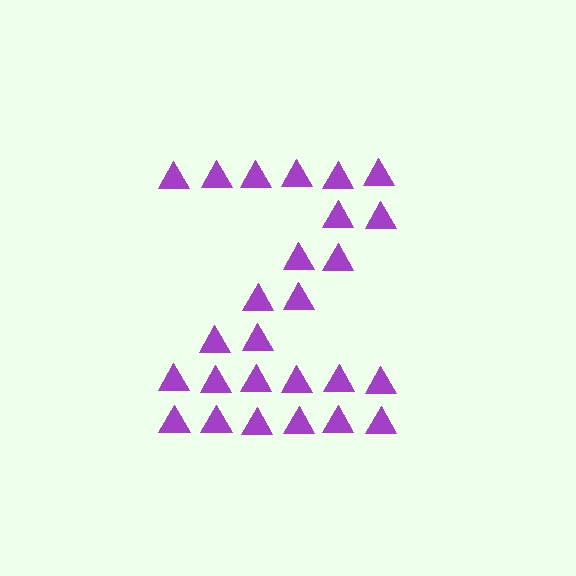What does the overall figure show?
The overall figure shows the letter Z.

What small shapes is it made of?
It is made of small triangles.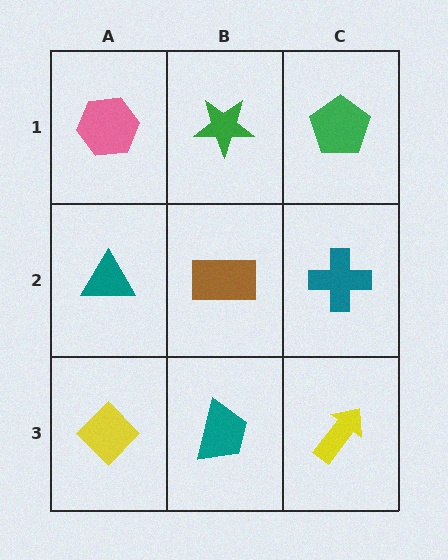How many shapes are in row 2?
3 shapes.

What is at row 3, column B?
A teal trapezoid.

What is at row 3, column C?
A yellow arrow.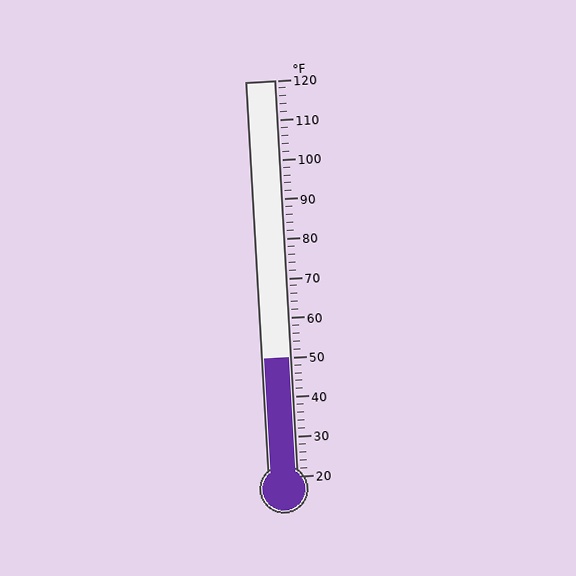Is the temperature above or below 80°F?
The temperature is below 80°F.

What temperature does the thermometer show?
The thermometer shows approximately 50°F.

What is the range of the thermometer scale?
The thermometer scale ranges from 20°F to 120°F.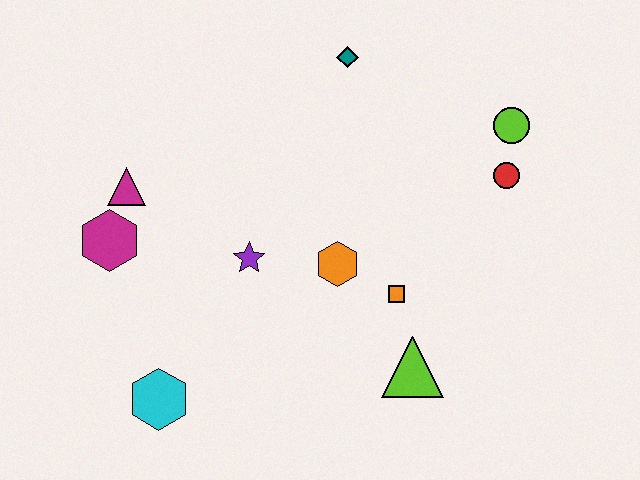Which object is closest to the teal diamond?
The lime circle is closest to the teal diamond.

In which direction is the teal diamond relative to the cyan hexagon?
The teal diamond is above the cyan hexagon.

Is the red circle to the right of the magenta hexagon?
Yes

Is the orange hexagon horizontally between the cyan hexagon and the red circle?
Yes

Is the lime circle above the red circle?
Yes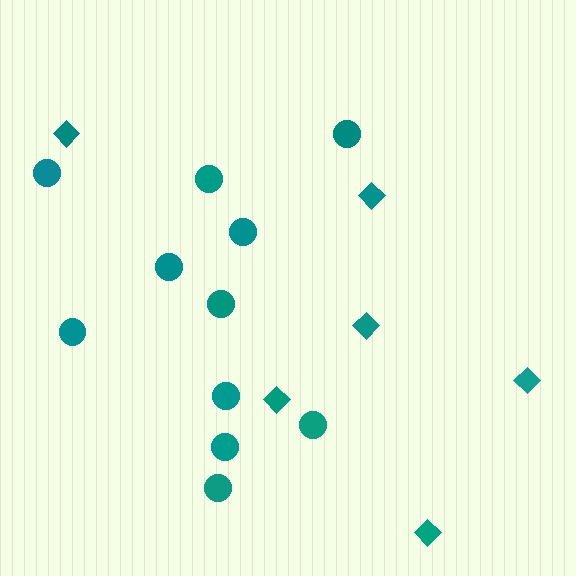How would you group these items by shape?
There are 2 groups: one group of diamonds (6) and one group of circles (11).